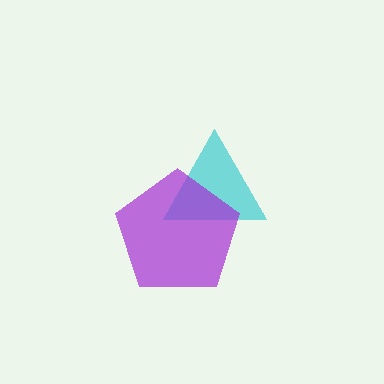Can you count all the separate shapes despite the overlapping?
Yes, there are 2 separate shapes.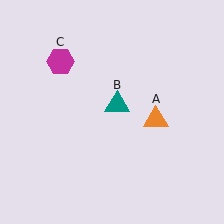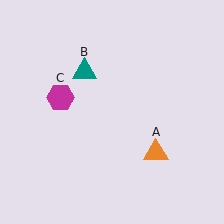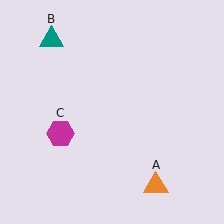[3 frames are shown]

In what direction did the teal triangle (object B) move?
The teal triangle (object B) moved up and to the left.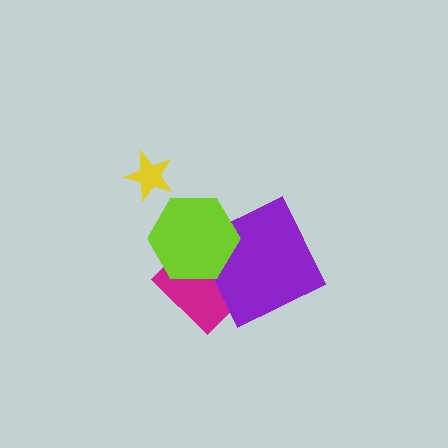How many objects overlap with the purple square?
2 objects overlap with the purple square.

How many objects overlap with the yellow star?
0 objects overlap with the yellow star.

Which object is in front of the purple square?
The lime hexagon is in front of the purple square.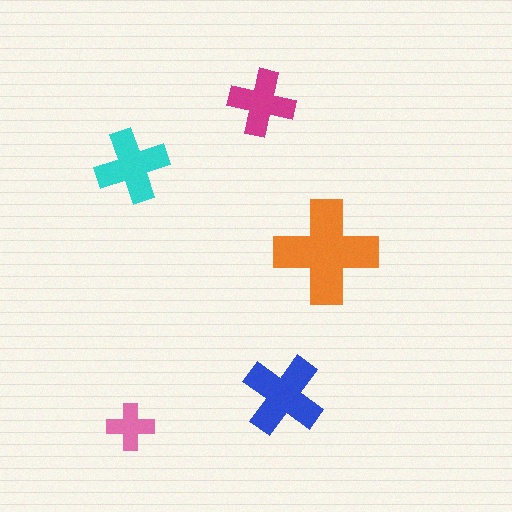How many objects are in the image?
There are 5 objects in the image.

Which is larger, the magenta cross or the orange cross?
The orange one.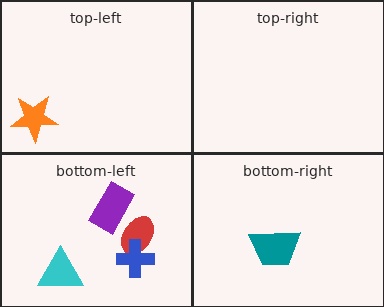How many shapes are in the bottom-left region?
4.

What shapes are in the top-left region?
The orange star.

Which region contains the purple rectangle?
The bottom-left region.